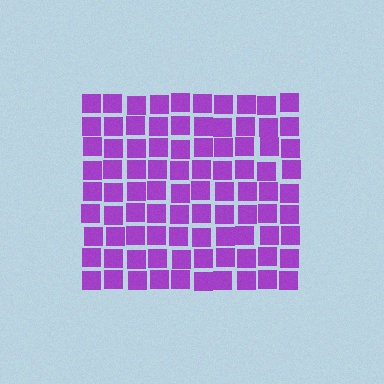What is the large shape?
The large shape is a square.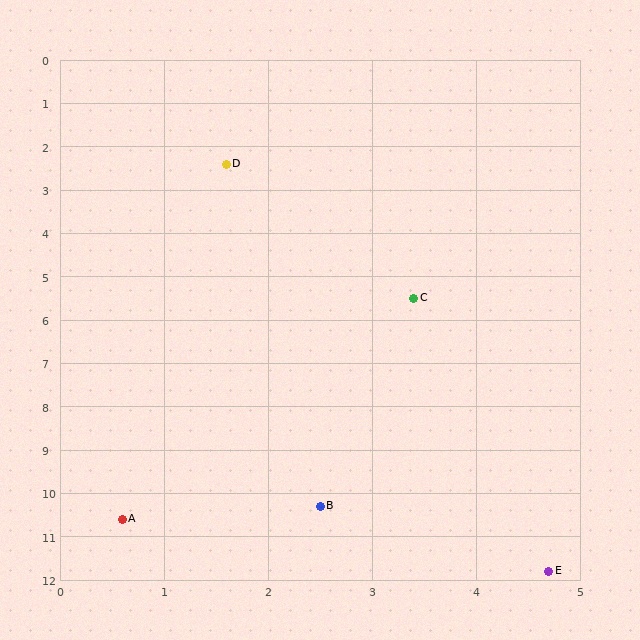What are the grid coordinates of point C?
Point C is at approximately (3.4, 5.5).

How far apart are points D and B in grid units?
Points D and B are about 8.0 grid units apart.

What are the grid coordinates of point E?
Point E is at approximately (4.7, 11.8).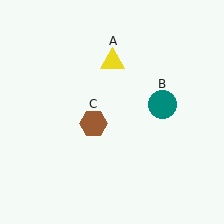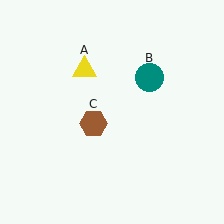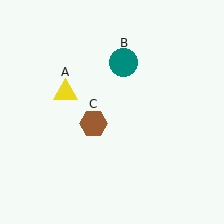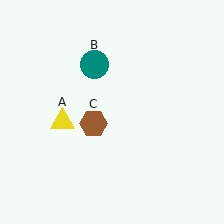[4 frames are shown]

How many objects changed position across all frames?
2 objects changed position: yellow triangle (object A), teal circle (object B).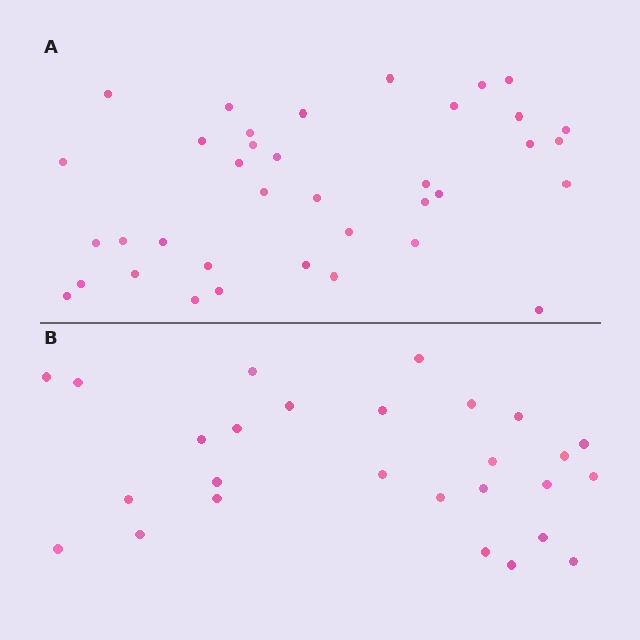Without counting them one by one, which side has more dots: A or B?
Region A (the top region) has more dots.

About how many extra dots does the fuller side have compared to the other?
Region A has roughly 10 or so more dots than region B.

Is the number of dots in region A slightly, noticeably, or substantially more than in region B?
Region A has noticeably more, but not dramatically so. The ratio is roughly 1.4 to 1.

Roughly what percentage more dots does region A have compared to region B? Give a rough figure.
About 35% more.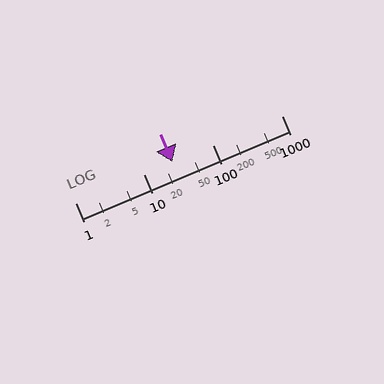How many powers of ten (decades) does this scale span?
The scale spans 3 decades, from 1 to 1000.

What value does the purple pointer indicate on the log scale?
The pointer indicates approximately 26.